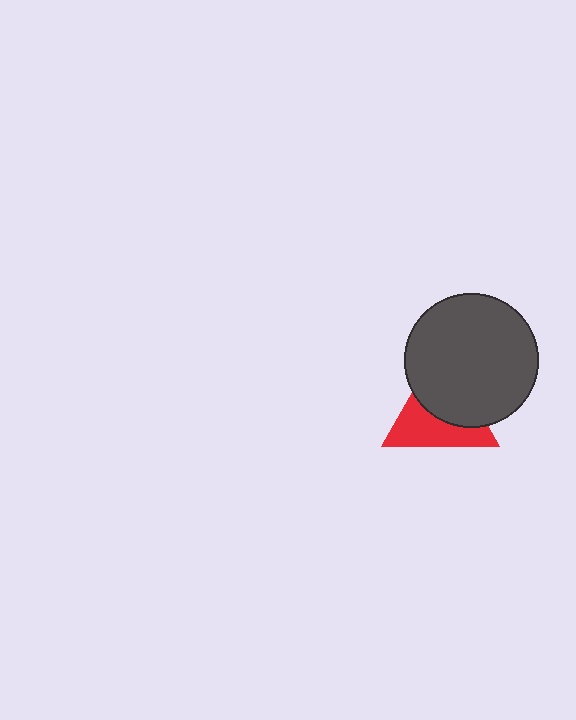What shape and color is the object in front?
The object in front is a dark gray circle.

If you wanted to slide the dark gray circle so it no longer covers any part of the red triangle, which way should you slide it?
Slide it toward the upper-right — that is the most direct way to separate the two shapes.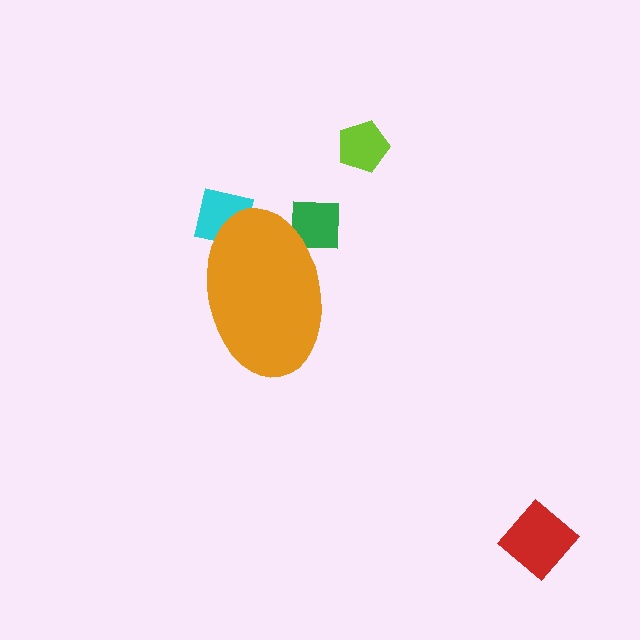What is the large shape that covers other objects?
An orange ellipse.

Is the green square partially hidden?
Yes, the green square is partially hidden behind the orange ellipse.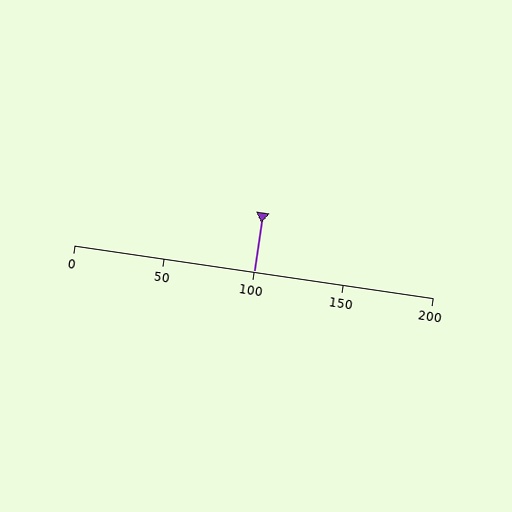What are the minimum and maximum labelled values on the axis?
The axis runs from 0 to 200.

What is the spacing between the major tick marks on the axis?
The major ticks are spaced 50 apart.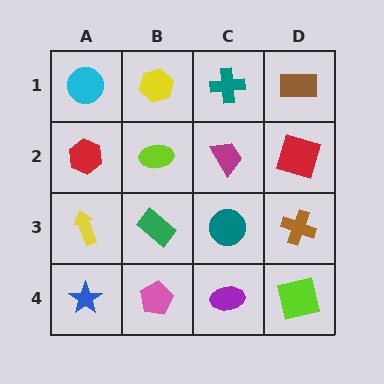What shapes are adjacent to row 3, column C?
A magenta trapezoid (row 2, column C), a purple ellipse (row 4, column C), a green rectangle (row 3, column B), a brown cross (row 3, column D).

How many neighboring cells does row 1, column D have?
2.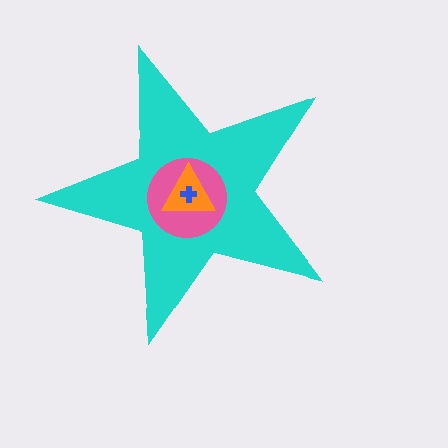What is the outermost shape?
The cyan star.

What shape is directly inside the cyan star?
The pink circle.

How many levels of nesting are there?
4.